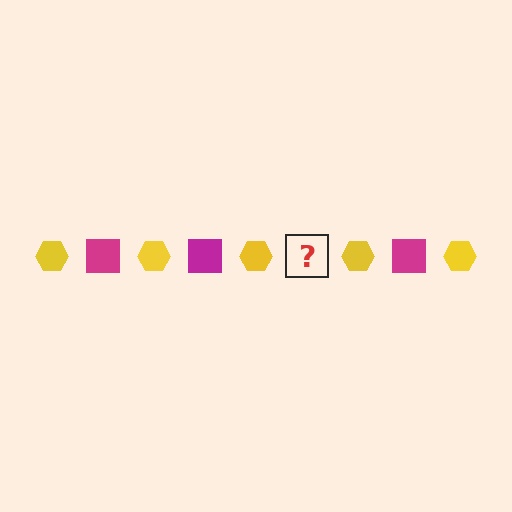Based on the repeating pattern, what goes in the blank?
The blank should be a magenta square.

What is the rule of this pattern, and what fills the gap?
The rule is that the pattern alternates between yellow hexagon and magenta square. The gap should be filled with a magenta square.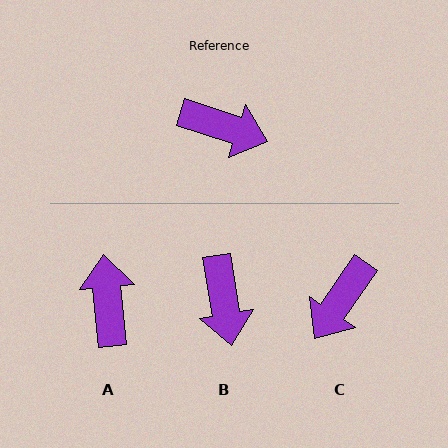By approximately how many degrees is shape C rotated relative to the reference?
Approximately 105 degrees clockwise.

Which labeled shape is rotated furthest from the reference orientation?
A, about 114 degrees away.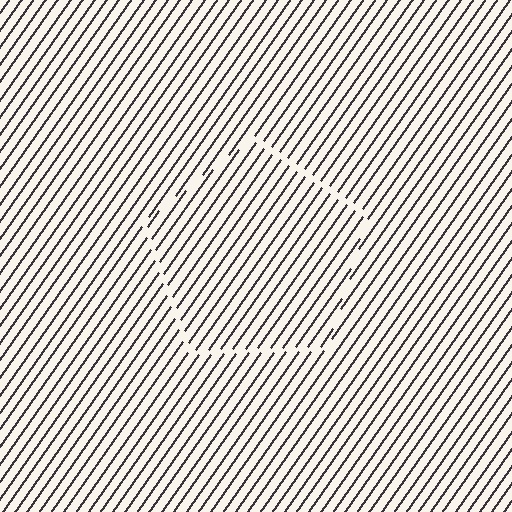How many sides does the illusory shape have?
5 sides — the line-ends trace a pentagon.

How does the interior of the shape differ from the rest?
The interior of the shape contains the same grating, shifted by half a period — the contour is defined by the phase discontinuity where line-ends from the inner and outer gratings abut.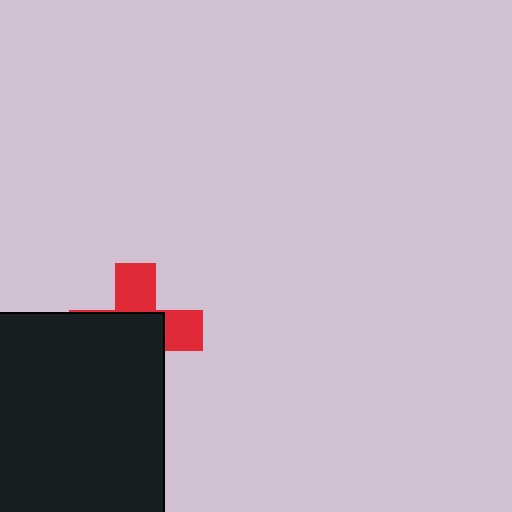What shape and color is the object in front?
The object in front is a black square.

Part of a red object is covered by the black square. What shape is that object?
It is a cross.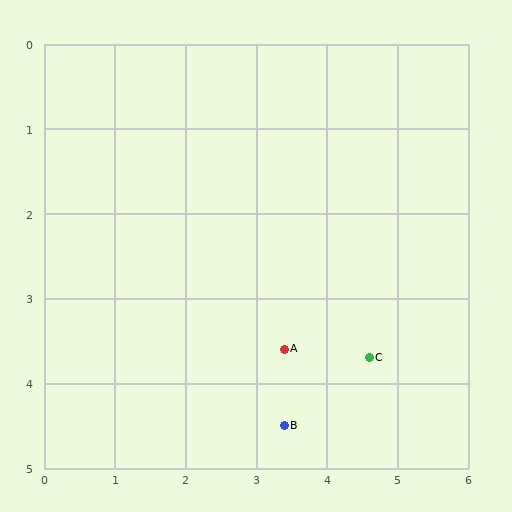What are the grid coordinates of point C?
Point C is at approximately (4.6, 3.7).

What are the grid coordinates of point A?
Point A is at approximately (3.4, 3.6).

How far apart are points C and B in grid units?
Points C and B are about 1.4 grid units apart.